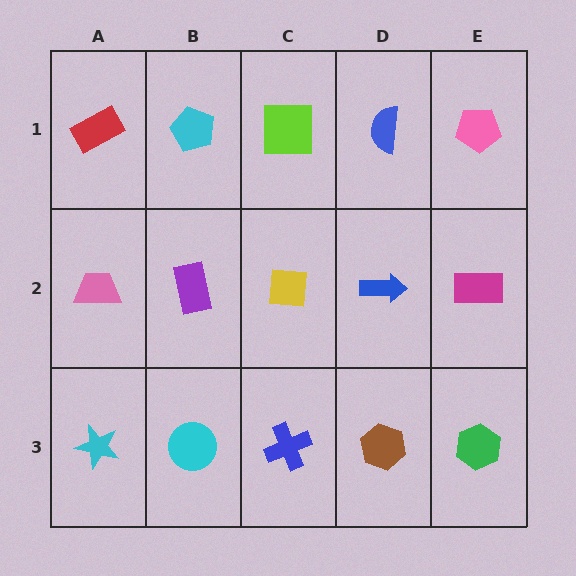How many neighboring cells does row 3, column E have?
2.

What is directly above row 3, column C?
A yellow square.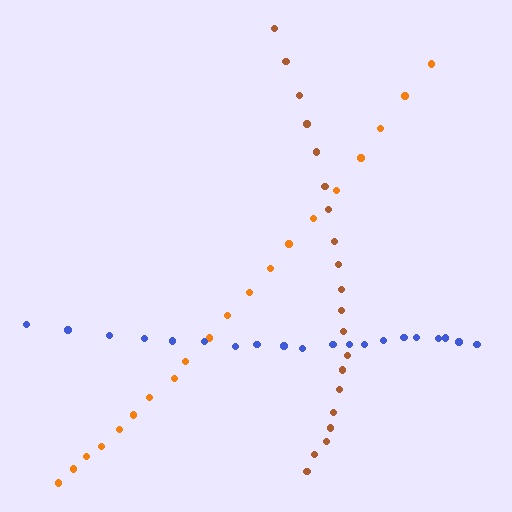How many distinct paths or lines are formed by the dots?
There are 3 distinct paths.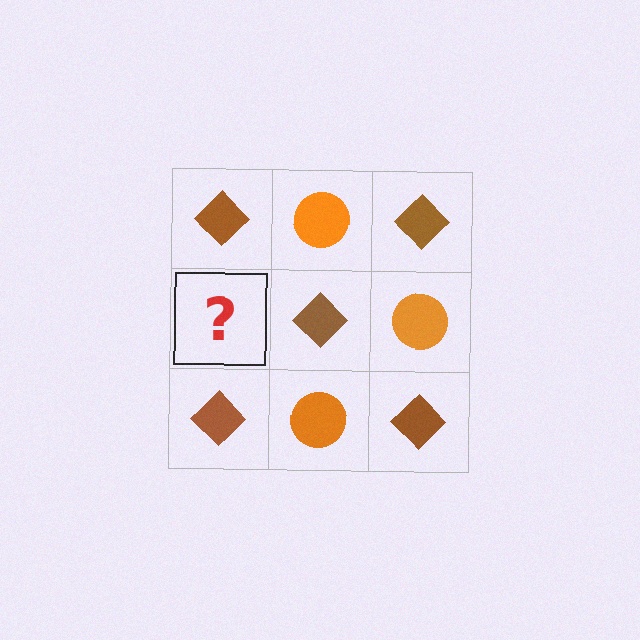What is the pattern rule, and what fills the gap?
The rule is that it alternates brown diamond and orange circle in a checkerboard pattern. The gap should be filled with an orange circle.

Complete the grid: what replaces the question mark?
The question mark should be replaced with an orange circle.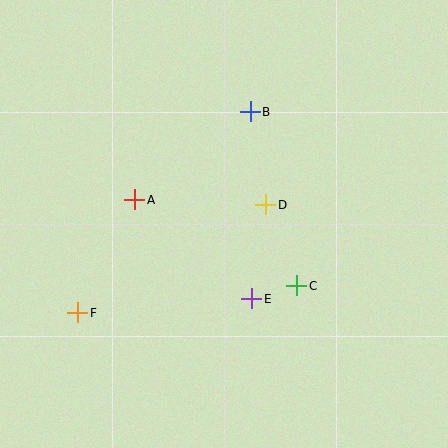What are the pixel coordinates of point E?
Point E is at (252, 299).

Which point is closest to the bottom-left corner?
Point F is closest to the bottom-left corner.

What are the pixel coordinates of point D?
Point D is at (266, 205).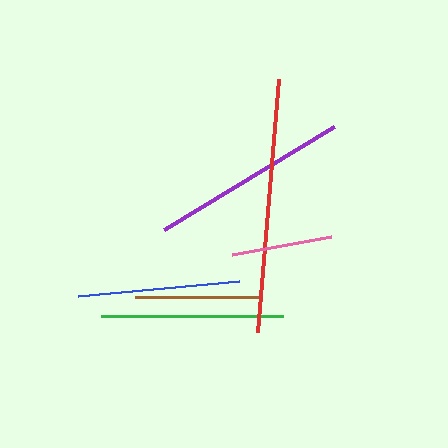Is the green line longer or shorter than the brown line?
The green line is longer than the brown line.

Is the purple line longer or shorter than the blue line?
The purple line is longer than the blue line.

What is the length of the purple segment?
The purple segment is approximately 199 pixels long.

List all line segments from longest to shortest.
From longest to shortest: red, purple, green, blue, brown, pink.